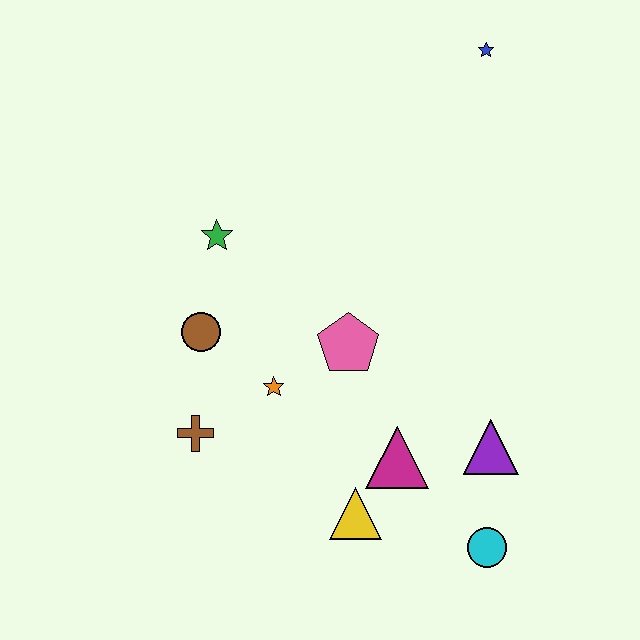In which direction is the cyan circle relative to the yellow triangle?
The cyan circle is to the right of the yellow triangle.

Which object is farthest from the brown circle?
The blue star is farthest from the brown circle.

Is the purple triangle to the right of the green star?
Yes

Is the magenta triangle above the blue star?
No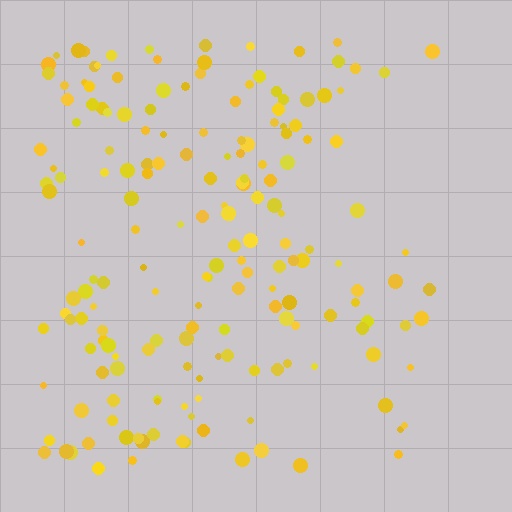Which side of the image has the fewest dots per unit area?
The right.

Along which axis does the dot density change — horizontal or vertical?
Horizontal.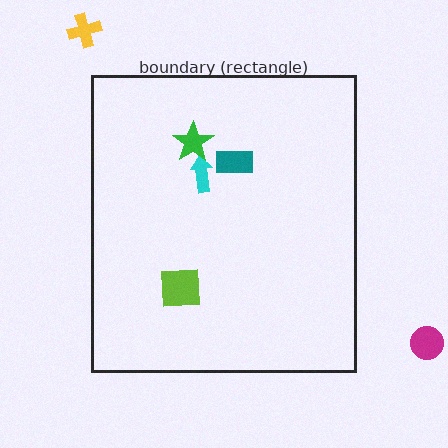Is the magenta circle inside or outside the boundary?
Outside.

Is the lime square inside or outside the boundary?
Inside.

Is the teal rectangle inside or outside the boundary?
Inside.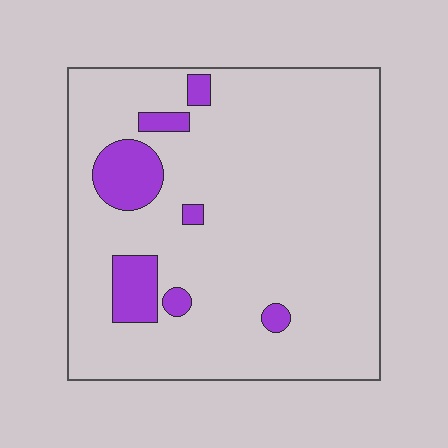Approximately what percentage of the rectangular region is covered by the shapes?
Approximately 10%.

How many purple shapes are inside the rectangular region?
7.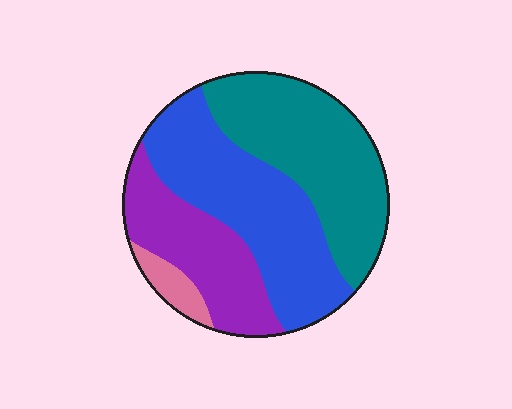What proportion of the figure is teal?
Teal takes up about one third (1/3) of the figure.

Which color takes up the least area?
Pink, at roughly 5%.